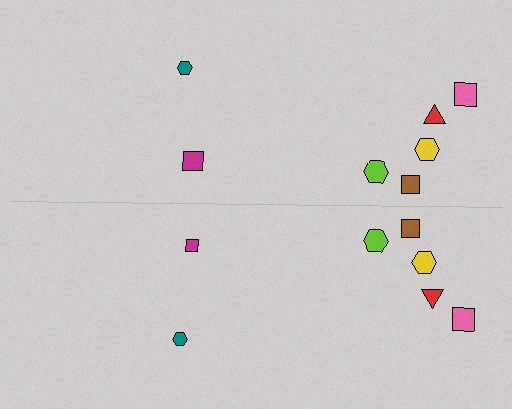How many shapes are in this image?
There are 14 shapes in this image.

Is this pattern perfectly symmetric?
No, the pattern is not perfectly symmetric. The magenta square on the bottom side has a different size than its mirror counterpart.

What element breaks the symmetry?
The magenta square on the bottom side has a different size than its mirror counterpart.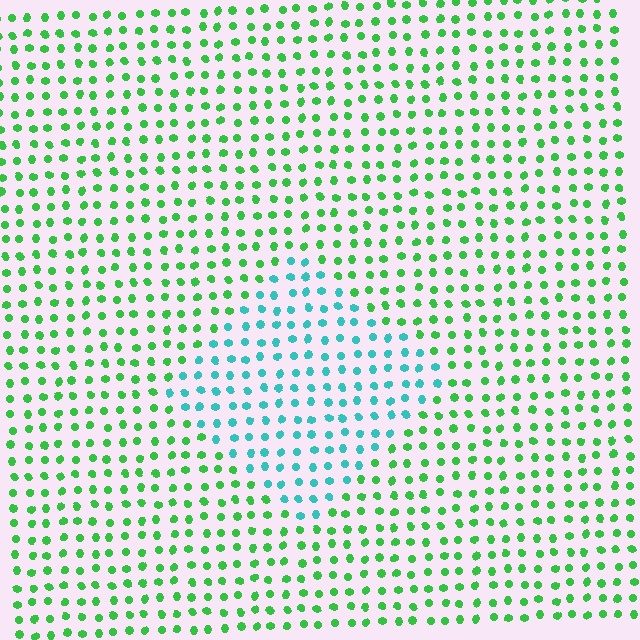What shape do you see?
I see a diamond.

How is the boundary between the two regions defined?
The boundary is defined purely by a slight shift in hue (about 51 degrees). Spacing, size, and orientation are identical on both sides.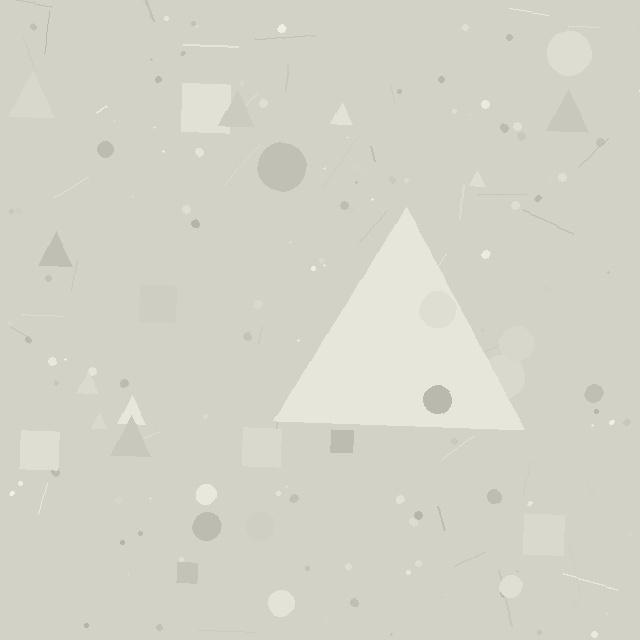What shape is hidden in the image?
A triangle is hidden in the image.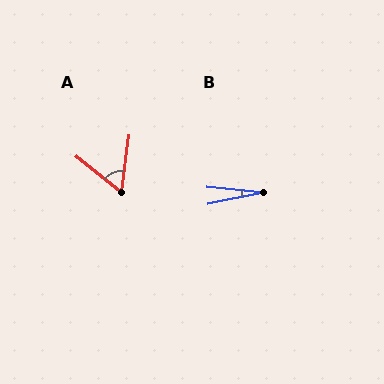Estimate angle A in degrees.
Approximately 58 degrees.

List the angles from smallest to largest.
B (17°), A (58°).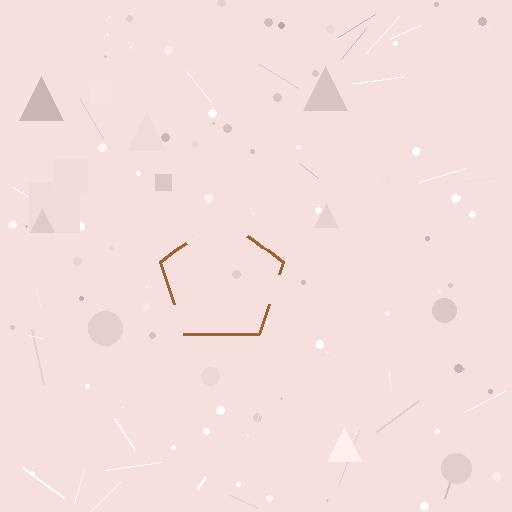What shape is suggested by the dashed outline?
The dashed outline suggests a pentagon.